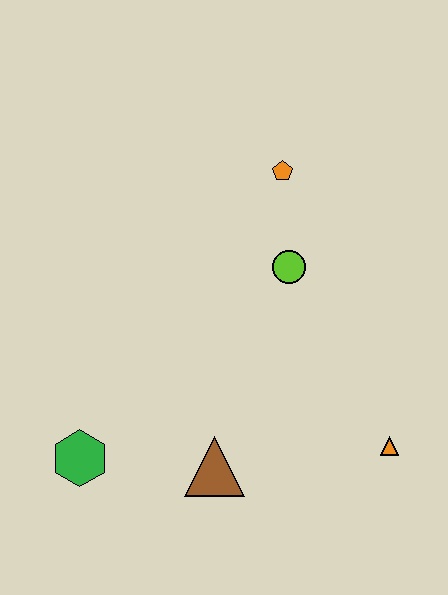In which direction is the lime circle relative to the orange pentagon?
The lime circle is below the orange pentagon.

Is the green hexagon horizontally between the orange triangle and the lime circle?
No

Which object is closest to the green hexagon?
The brown triangle is closest to the green hexagon.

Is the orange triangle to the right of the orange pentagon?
Yes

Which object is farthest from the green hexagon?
The orange pentagon is farthest from the green hexagon.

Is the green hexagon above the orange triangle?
No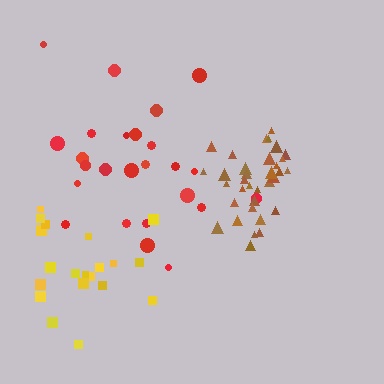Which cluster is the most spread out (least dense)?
Yellow.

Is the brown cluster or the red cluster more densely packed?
Brown.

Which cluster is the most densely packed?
Brown.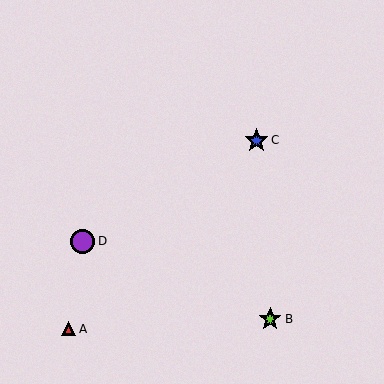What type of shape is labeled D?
Shape D is a purple circle.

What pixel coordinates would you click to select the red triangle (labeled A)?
Click at (69, 329) to select the red triangle A.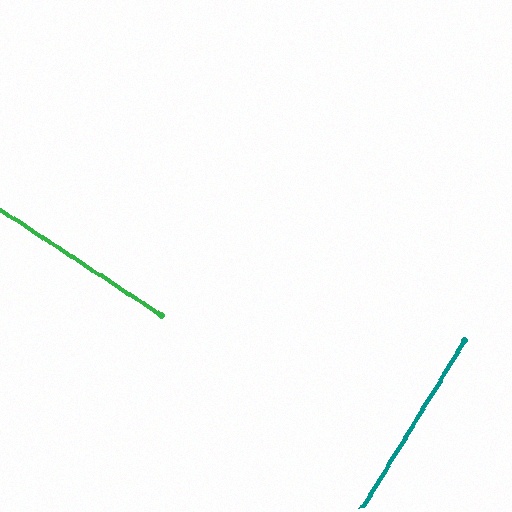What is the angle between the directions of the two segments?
Approximately 88 degrees.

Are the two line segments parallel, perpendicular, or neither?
Perpendicular — they meet at approximately 88°.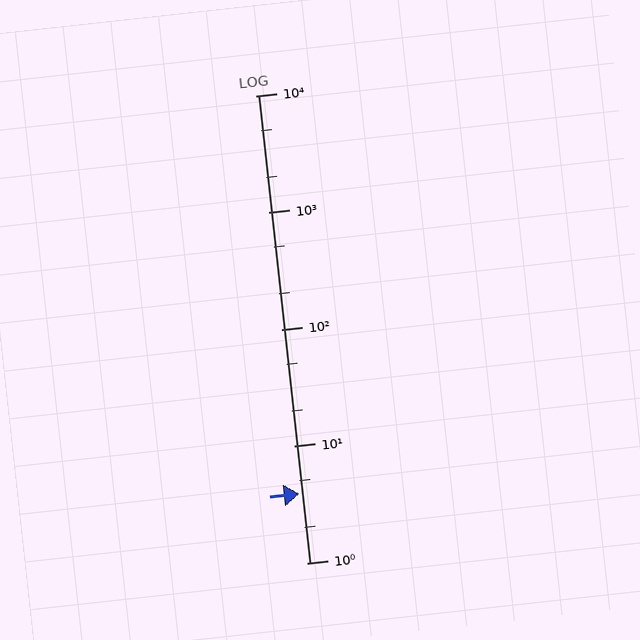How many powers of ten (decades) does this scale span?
The scale spans 4 decades, from 1 to 10000.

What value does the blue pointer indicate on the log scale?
The pointer indicates approximately 3.9.